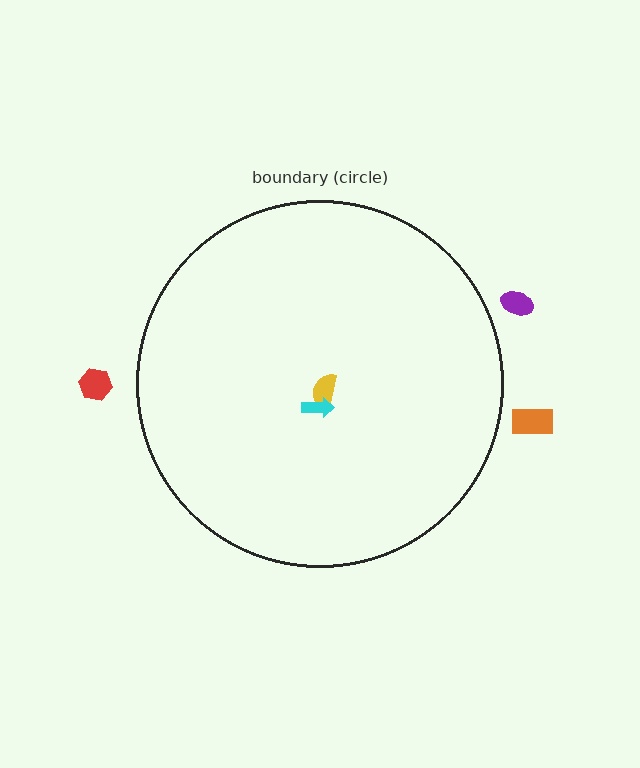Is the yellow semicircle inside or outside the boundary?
Inside.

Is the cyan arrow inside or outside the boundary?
Inside.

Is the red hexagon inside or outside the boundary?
Outside.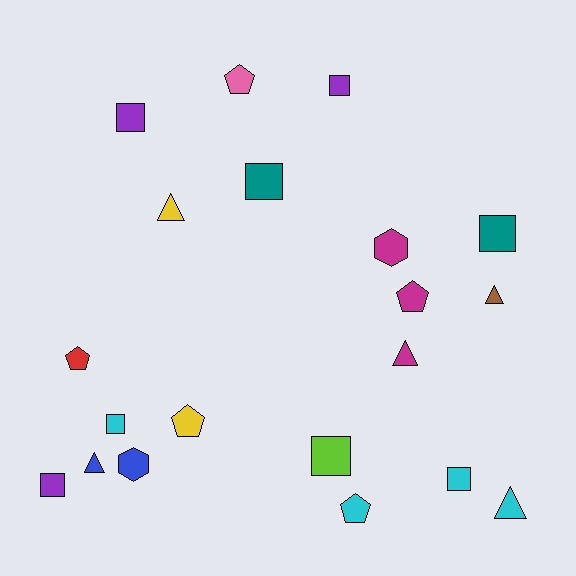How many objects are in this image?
There are 20 objects.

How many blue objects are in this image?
There are 2 blue objects.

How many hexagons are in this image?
There are 2 hexagons.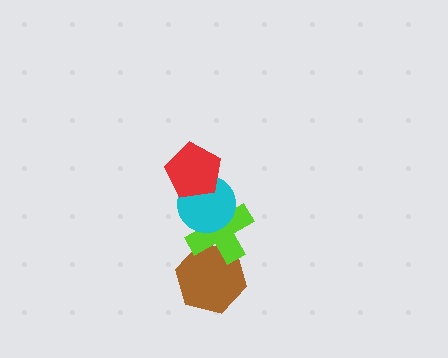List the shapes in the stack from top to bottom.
From top to bottom: the red pentagon, the cyan circle, the lime cross, the brown hexagon.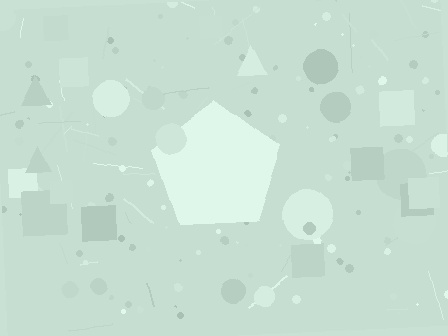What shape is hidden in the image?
A pentagon is hidden in the image.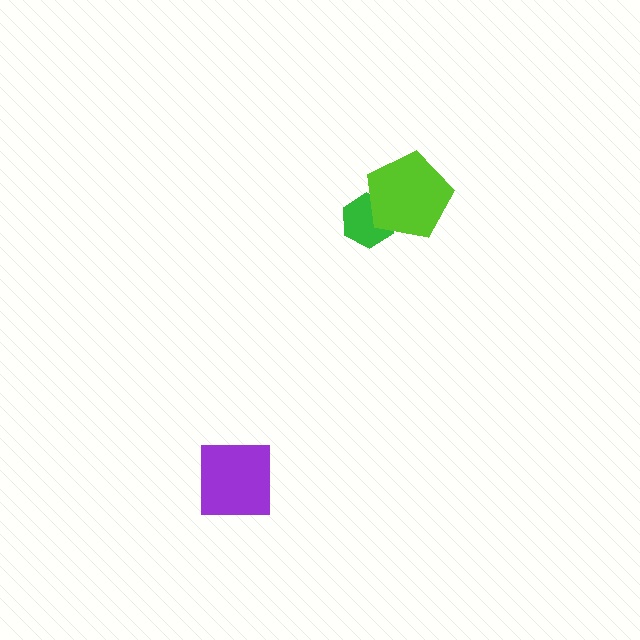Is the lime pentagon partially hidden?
No, no other shape covers it.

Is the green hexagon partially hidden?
Yes, it is partially covered by another shape.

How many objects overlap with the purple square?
0 objects overlap with the purple square.